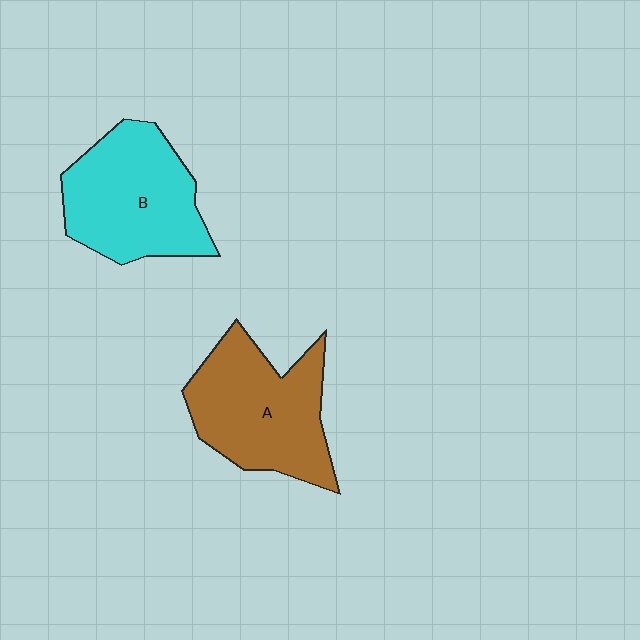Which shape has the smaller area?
Shape B (cyan).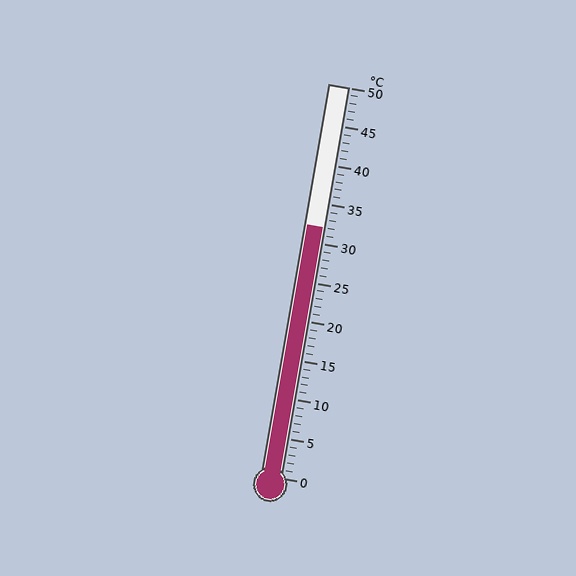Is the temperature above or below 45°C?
The temperature is below 45°C.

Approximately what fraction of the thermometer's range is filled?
The thermometer is filled to approximately 65% of its range.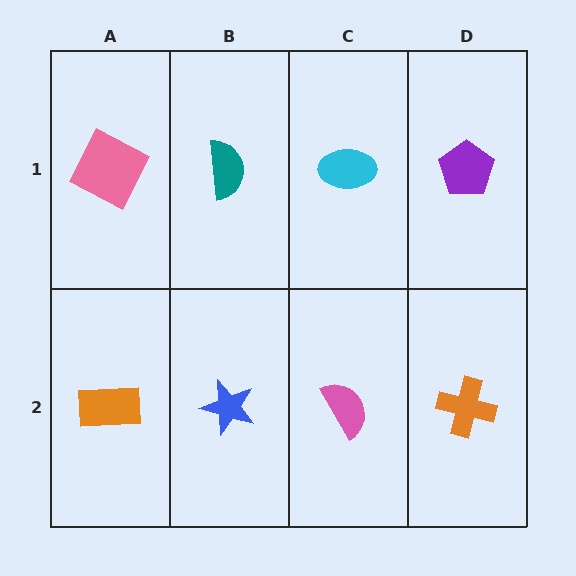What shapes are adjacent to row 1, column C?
A pink semicircle (row 2, column C), a teal semicircle (row 1, column B), a purple pentagon (row 1, column D).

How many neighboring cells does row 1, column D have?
2.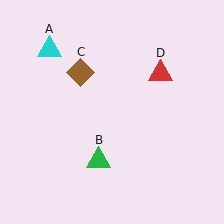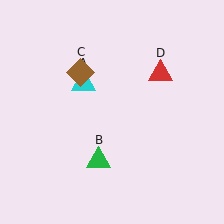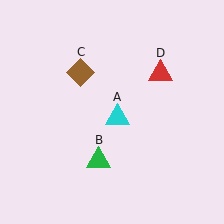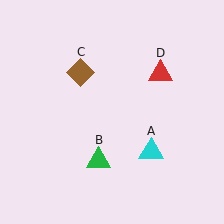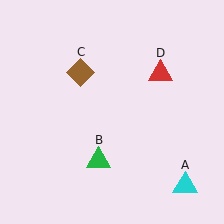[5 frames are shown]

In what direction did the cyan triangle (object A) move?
The cyan triangle (object A) moved down and to the right.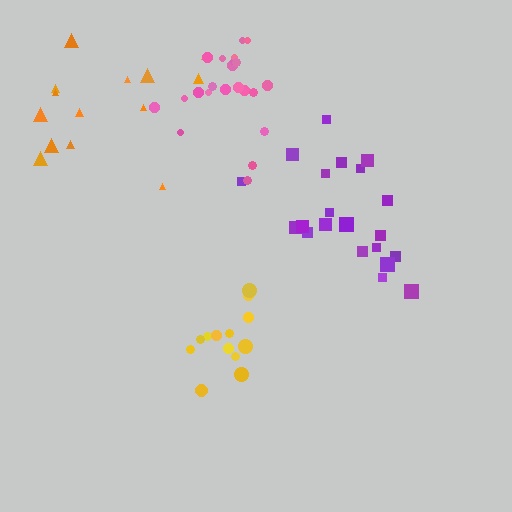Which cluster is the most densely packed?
Pink.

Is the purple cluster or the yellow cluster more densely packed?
Yellow.